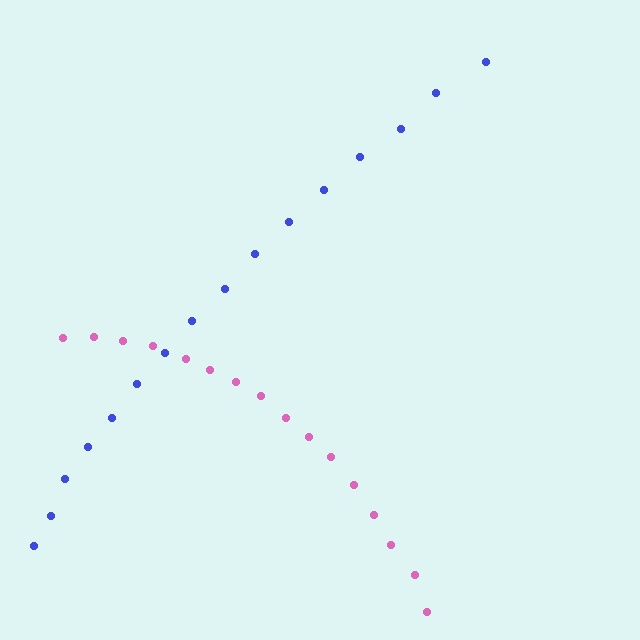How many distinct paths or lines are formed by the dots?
There are 2 distinct paths.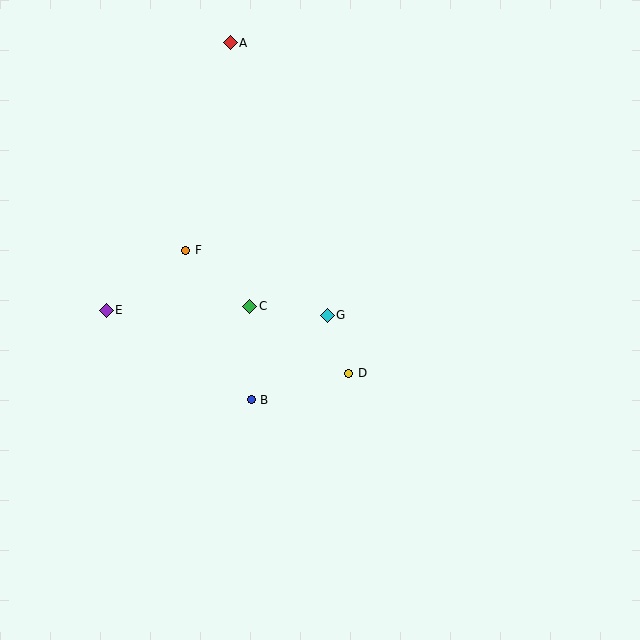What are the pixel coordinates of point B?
Point B is at (251, 400).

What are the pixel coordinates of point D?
Point D is at (349, 373).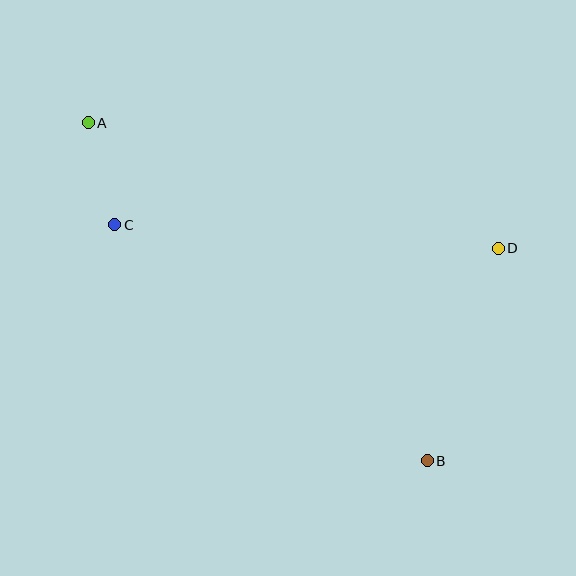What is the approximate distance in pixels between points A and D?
The distance between A and D is approximately 428 pixels.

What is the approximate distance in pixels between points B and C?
The distance between B and C is approximately 392 pixels.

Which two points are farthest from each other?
Points A and B are farthest from each other.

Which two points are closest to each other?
Points A and C are closest to each other.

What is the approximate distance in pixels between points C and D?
The distance between C and D is approximately 384 pixels.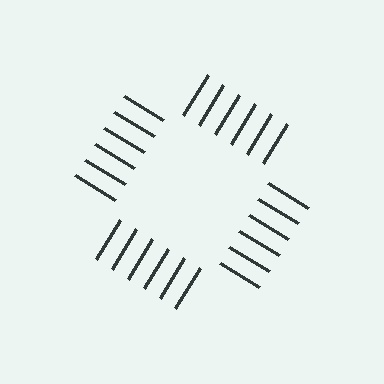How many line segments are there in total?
24 — 6 along each of the 4 edges.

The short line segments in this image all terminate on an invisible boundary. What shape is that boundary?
An illusory square — the line segments terminate on its edges but no continuous stroke is drawn.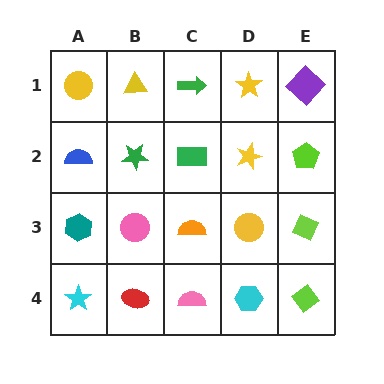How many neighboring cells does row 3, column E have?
3.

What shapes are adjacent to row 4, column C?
An orange semicircle (row 3, column C), a red ellipse (row 4, column B), a cyan hexagon (row 4, column D).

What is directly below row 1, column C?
A green rectangle.